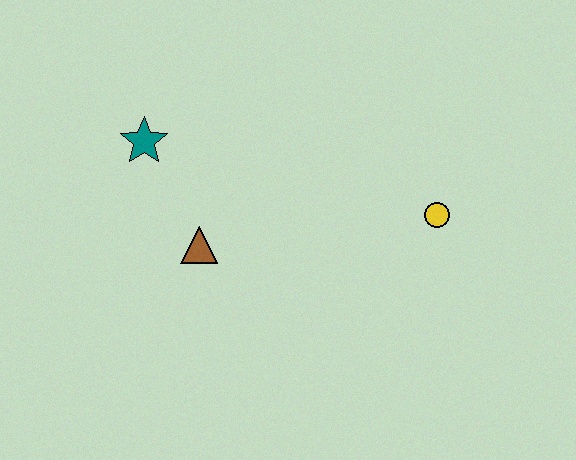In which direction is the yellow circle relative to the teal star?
The yellow circle is to the right of the teal star.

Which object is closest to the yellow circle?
The brown triangle is closest to the yellow circle.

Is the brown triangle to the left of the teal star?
No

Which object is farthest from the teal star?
The yellow circle is farthest from the teal star.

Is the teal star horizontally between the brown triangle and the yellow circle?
No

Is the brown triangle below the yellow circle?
Yes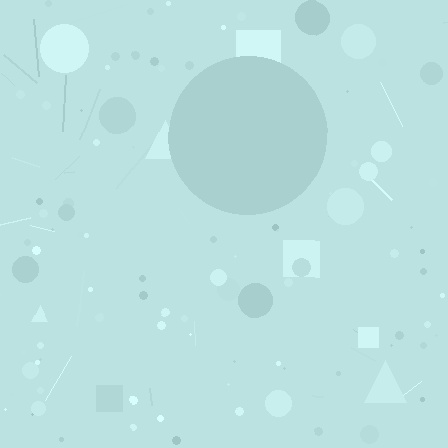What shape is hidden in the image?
A circle is hidden in the image.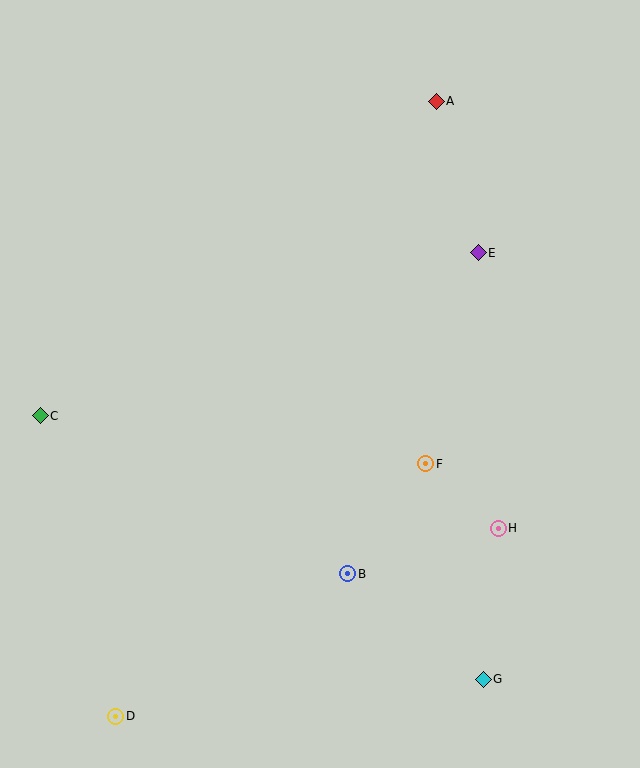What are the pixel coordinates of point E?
Point E is at (478, 253).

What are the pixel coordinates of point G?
Point G is at (483, 679).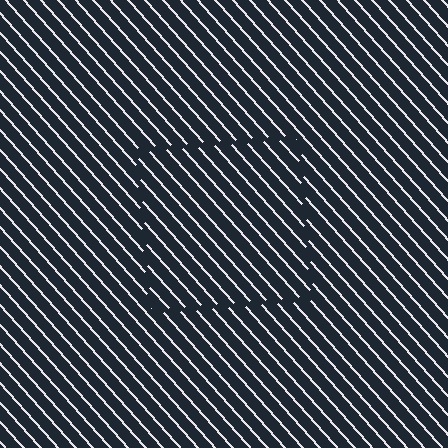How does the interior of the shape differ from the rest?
The interior of the shape contains the same grating, shifted by half a period — the contour is defined by the phase discontinuity where line-ends from the inner and outer gratings abut.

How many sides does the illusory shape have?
4 sides — the line-ends trace a square.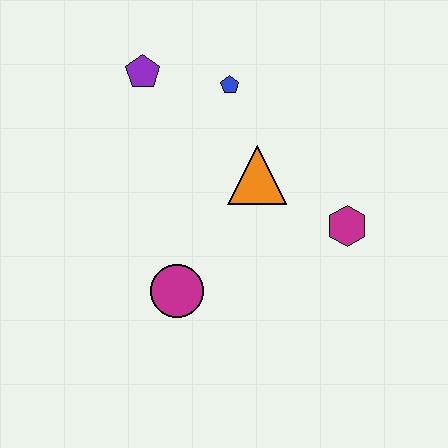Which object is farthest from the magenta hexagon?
The purple pentagon is farthest from the magenta hexagon.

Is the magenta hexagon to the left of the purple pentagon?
No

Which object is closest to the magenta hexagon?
The orange triangle is closest to the magenta hexagon.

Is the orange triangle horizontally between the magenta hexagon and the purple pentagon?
Yes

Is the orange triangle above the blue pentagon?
No